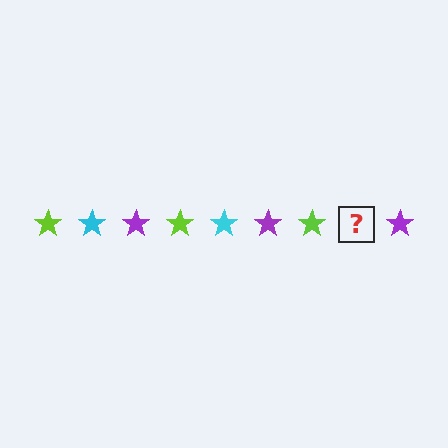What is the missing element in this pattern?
The missing element is a cyan star.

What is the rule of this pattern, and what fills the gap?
The rule is that the pattern cycles through lime, cyan, purple stars. The gap should be filled with a cyan star.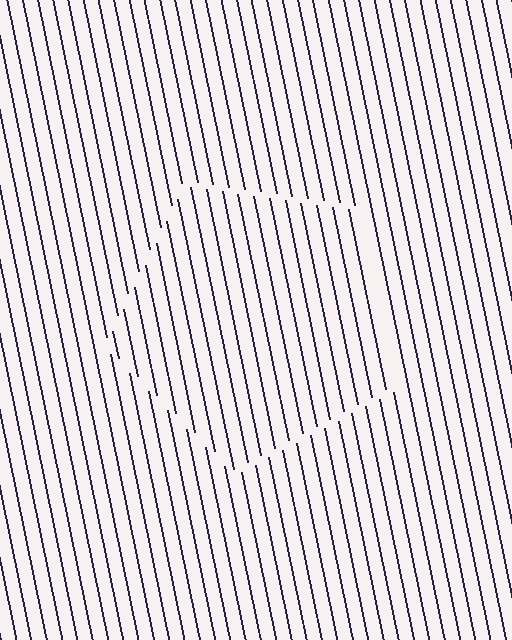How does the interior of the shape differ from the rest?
The interior of the shape contains the same grating, shifted by half a period — the contour is defined by the phase discontinuity where line-ends from the inner and outer gratings abut.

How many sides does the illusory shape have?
5 sides — the line-ends trace a pentagon.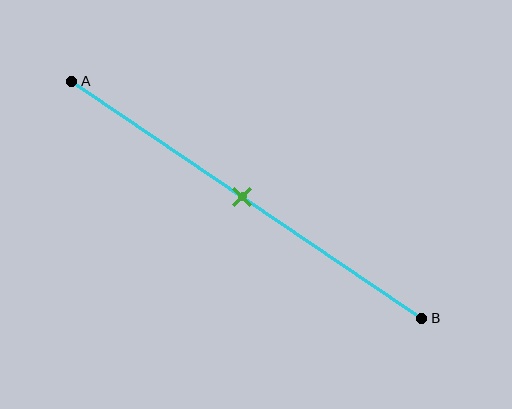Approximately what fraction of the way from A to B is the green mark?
The green mark is approximately 50% of the way from A to B.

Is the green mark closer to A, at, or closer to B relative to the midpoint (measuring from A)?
The green mark is approximately at the midpoint of segment AB.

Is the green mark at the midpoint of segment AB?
Yes, the mark is approximately at the midpoint.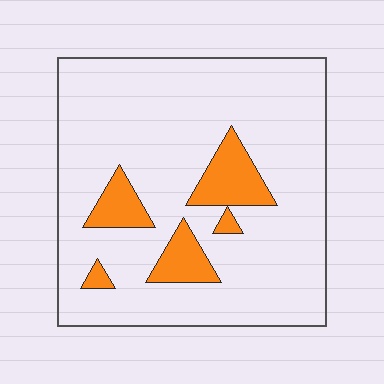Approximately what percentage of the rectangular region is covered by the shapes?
Approximately 15%.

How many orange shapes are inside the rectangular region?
5.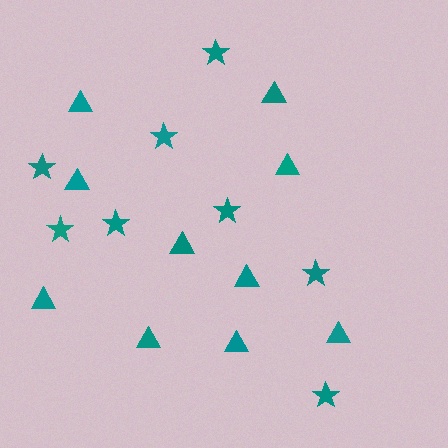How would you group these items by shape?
There are 2 groups: one group of triangles (10) and one group of stars (8).